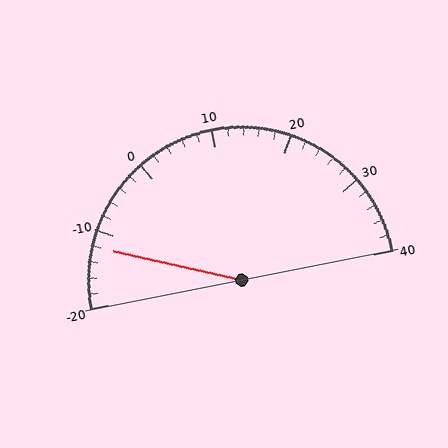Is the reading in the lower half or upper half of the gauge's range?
The reading is in the lower half of the range (-20 to 40).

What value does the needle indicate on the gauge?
The needle indicates approximately -12.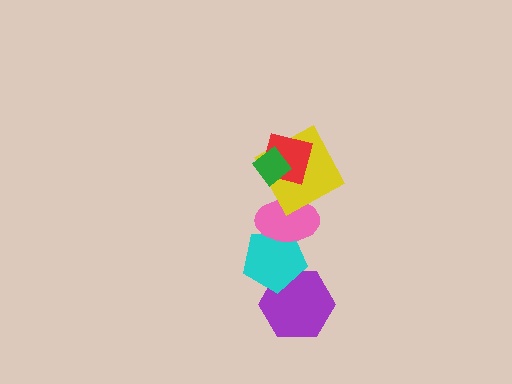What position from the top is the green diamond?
The green diamond is 1st from the top.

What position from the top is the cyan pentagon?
The cyan pentagon is 5th from the top.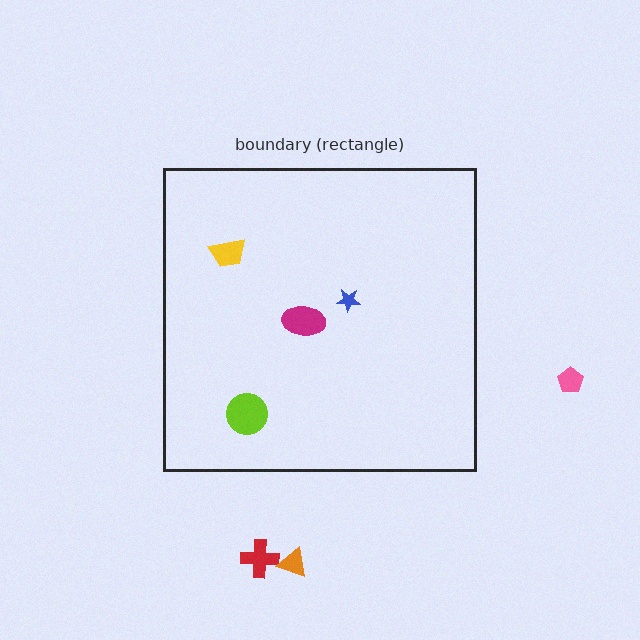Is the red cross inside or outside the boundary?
Outside.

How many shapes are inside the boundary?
4 inside, 3 outside.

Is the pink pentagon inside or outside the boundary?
Outside.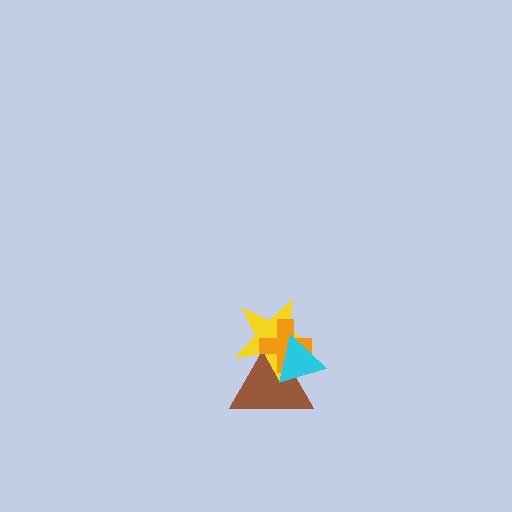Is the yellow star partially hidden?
Yes, it is partially covered by another shape.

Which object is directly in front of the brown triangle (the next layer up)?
The yellow star is directly in front of the brown triangle.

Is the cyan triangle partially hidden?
No, no other shape covers it.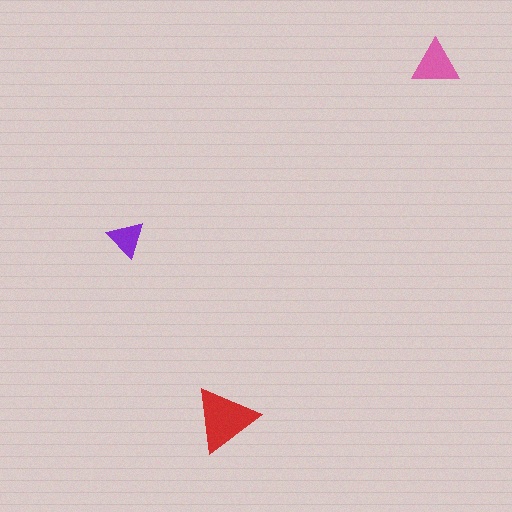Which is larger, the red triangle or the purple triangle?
The red one.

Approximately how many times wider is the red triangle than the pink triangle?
About 1.5 times wider.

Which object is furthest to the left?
The purple triangle is leftmost.